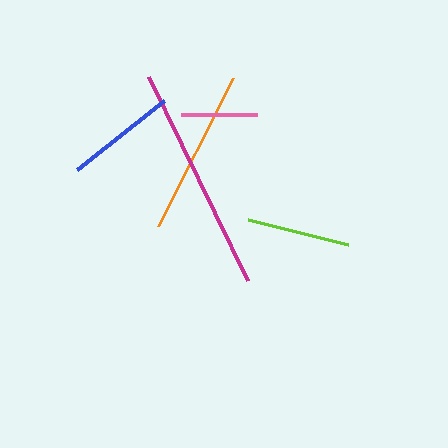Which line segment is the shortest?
The pink line is the shortest at approximately 76 pixels.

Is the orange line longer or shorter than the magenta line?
The magenta line is longer than the orange line.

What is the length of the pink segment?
The pink segment is approximately 76 pixels long.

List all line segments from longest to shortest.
From longest to shortest: magenta, orange, blue, lime, pink.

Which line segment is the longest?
The magenta line is the longest at approximately 227 pixels.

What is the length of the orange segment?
The orange segment is approximately 165 pixels long.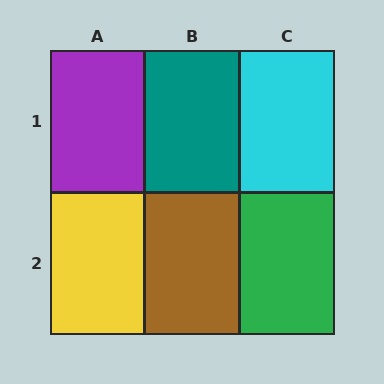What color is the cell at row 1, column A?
Purple.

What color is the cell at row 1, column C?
Cyan.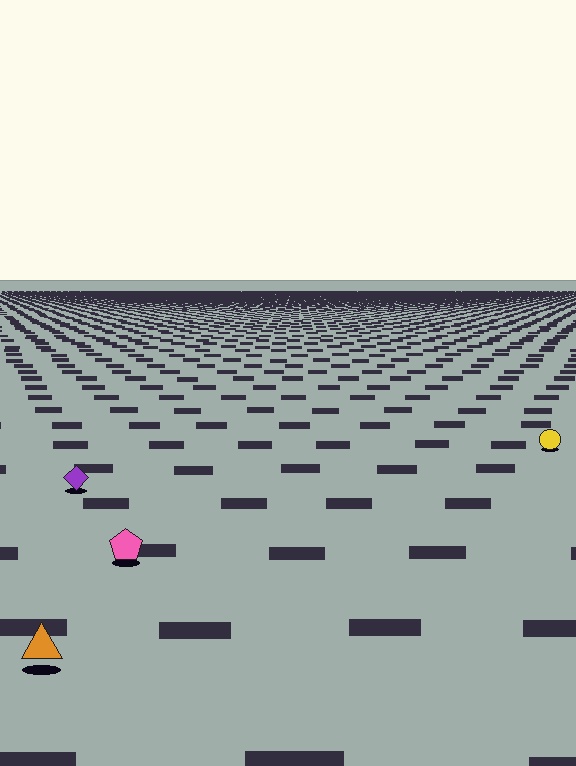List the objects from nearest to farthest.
From nearest to farthest: the orange triangle, the pink pentagon, the purple diamond, the yellow circle.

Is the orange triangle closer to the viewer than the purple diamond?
Yes. The orange triangle is closer — you can tell from the texture gradient: the ground texture is coarser near it.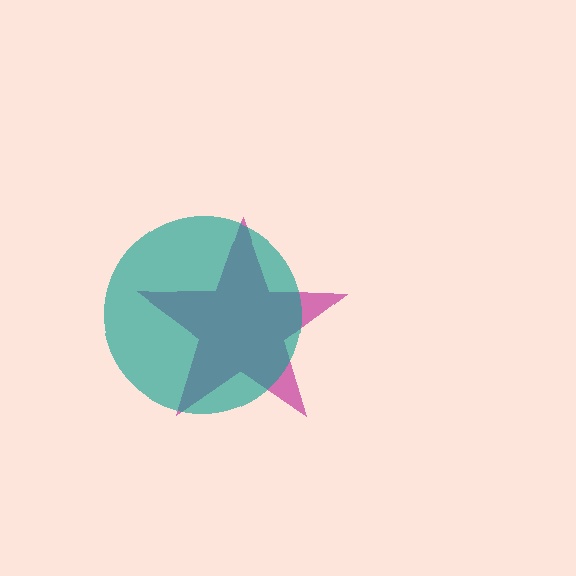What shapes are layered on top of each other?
The layered shapes are: a magenta star, a teal circle.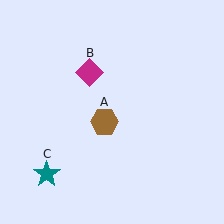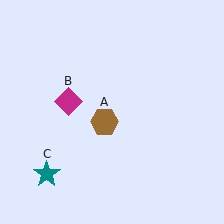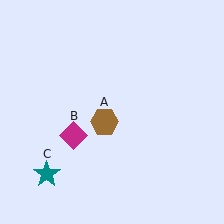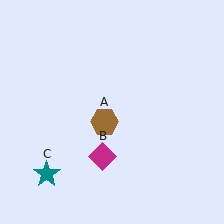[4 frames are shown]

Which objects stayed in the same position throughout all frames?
Brown hexagon (object A) and teal star (object C) remained stationary.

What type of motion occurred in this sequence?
The magenta diamond (object B) rotated counterclockwise around the center of the scene.